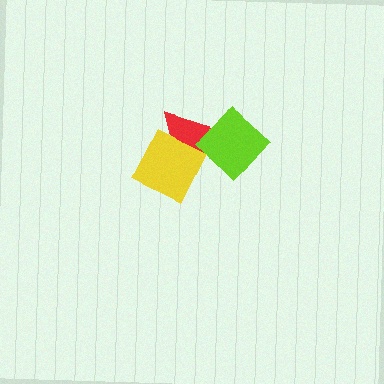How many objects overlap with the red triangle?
2 objects overlap with the red triangle.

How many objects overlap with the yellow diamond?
2 objects overlap with the yellow diamond.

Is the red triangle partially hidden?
Yes, it is partially covered by another shape.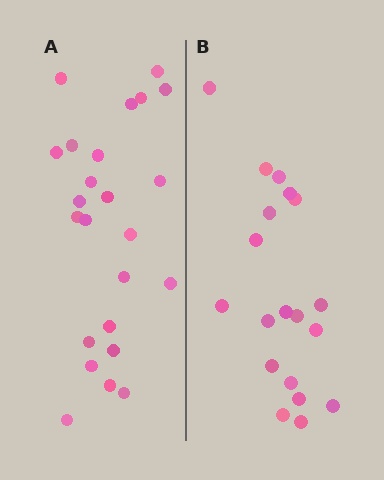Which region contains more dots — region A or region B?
Region A (the left region) has more dots.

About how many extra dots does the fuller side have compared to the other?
Region A has about 5 more dots than region B.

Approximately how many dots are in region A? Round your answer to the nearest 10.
About 20 dots. (The exact count is 24, which rounds to 20.)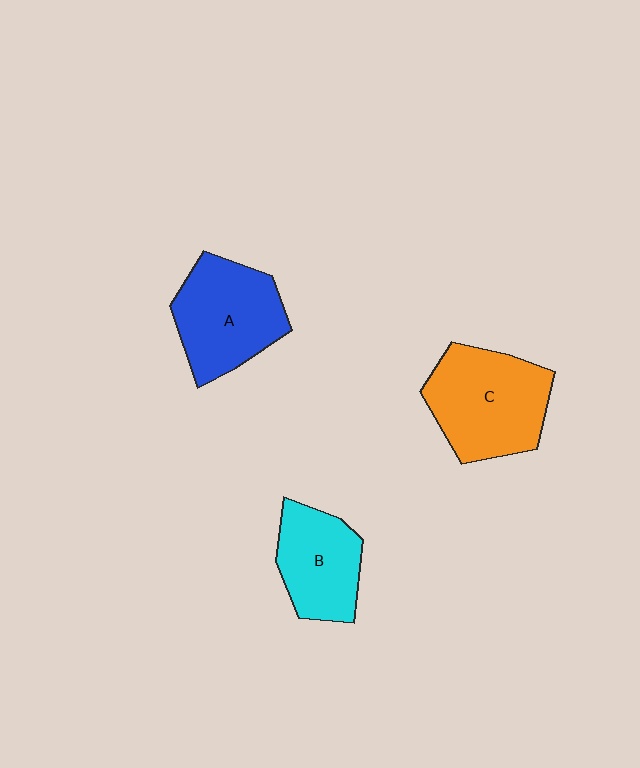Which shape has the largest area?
Shape C (orange).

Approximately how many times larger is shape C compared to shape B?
Approximately 1.4 times.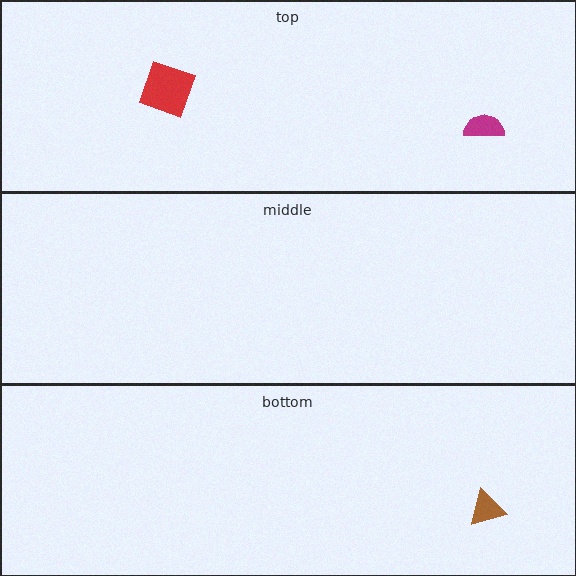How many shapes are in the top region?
2.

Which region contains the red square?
The top region.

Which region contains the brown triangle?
The bottom region.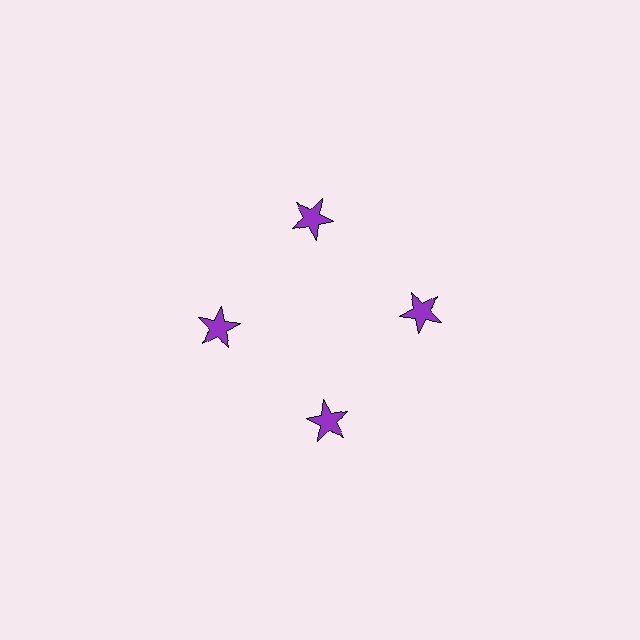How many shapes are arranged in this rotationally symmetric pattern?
There are 4 shapes, arranged in 4 groups of 1.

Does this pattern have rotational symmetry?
Yes, this pattern has 4-fold rotational symmetry. It looks the same after rotating 90 degrees around the center.